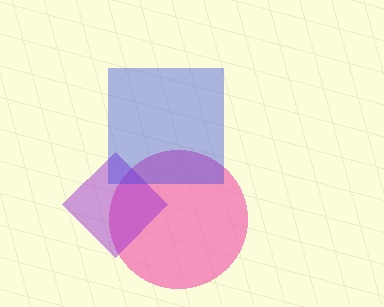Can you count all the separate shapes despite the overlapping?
Yes, there are 3 separate shapes.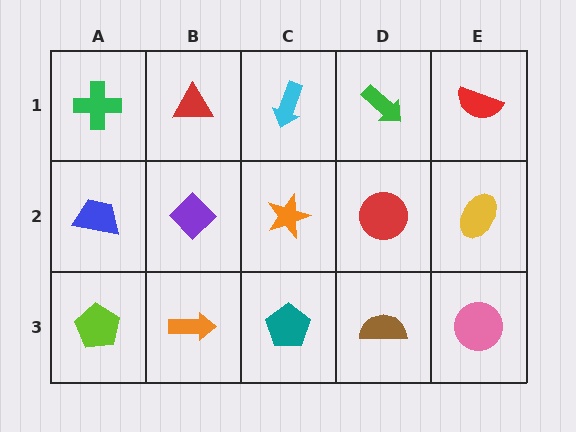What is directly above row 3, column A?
A blue trapezoid.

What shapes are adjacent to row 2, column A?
A green cross (row 1, column A), a lime pentagon (row 3, column A), a purple diamond (row 2, column B).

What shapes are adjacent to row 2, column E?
A red semicircle (row 1, column E), a pink circle (row 3, column E), a red circle (row 2, column D).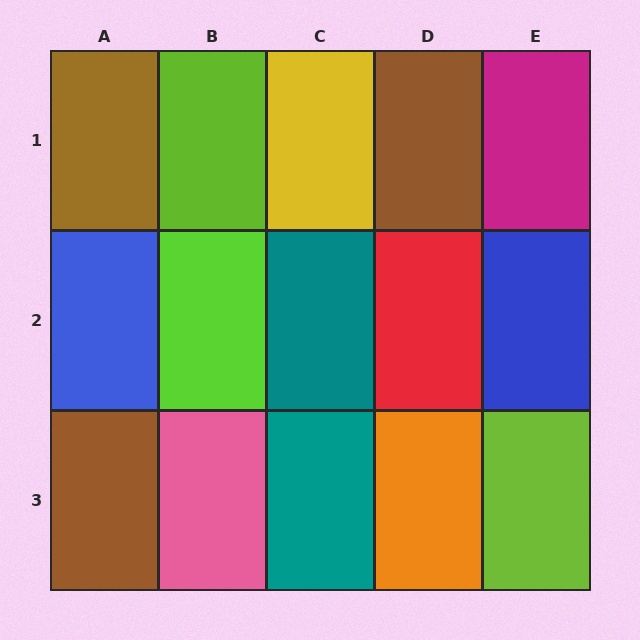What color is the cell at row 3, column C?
Teal.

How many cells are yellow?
1 cell is yellow.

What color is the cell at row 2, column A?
Blue.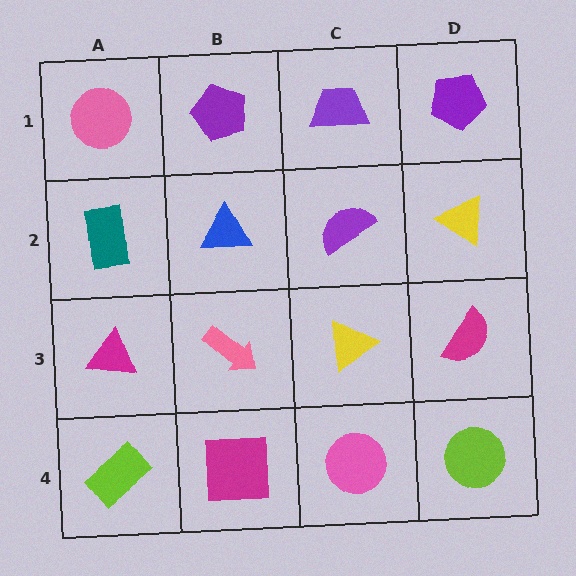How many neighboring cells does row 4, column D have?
2.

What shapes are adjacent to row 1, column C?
A purple semicircle (row 2, column C), a purple pentagon (row 1, column B), a purple pentagon (row 1, column D).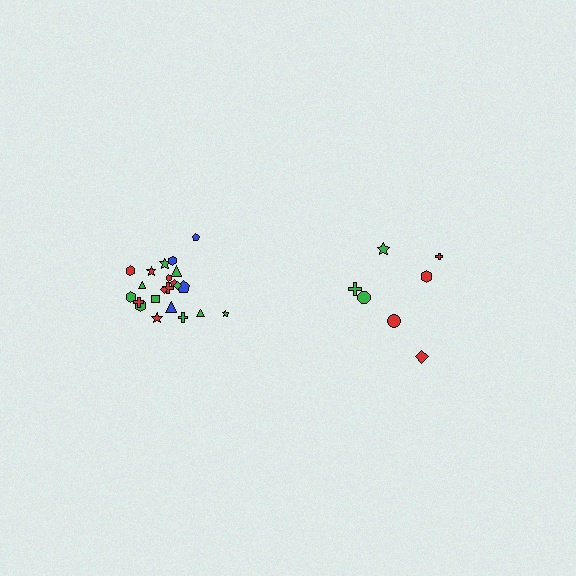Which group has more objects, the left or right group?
The left group.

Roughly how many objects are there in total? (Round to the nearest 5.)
Roughly 30 objects in total.